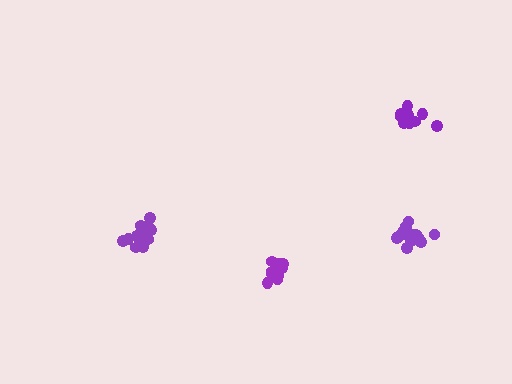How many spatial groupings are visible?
There are 4 spatial groupings.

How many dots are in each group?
Group 1: 12 dots, Group 2: 16 dots, Group 3: 11 dots, Group 4: 16 dots (55 total).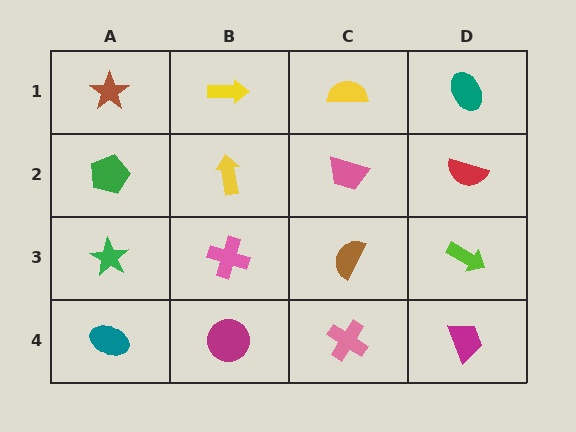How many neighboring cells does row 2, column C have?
4.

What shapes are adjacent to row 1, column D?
A red semicircle (row 2, column D), a yellow semicircle (row 1, column C).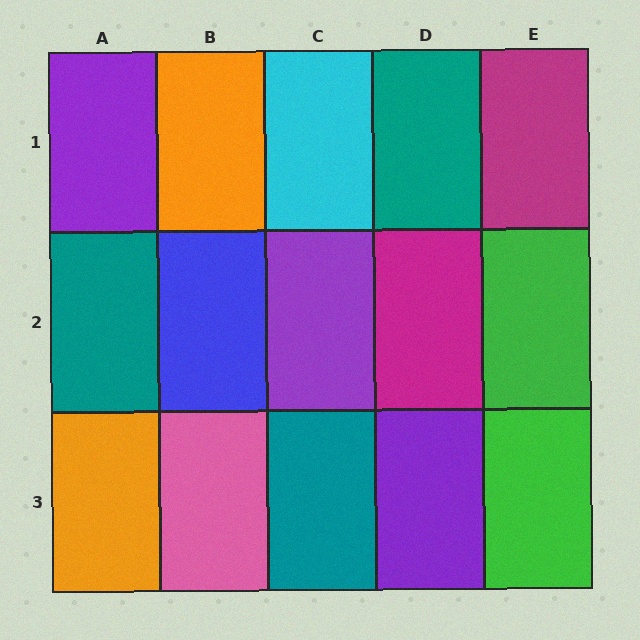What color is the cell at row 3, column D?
Purple.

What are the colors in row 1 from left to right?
Purple, orange, cyan, teal, magenta.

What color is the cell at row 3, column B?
Pink.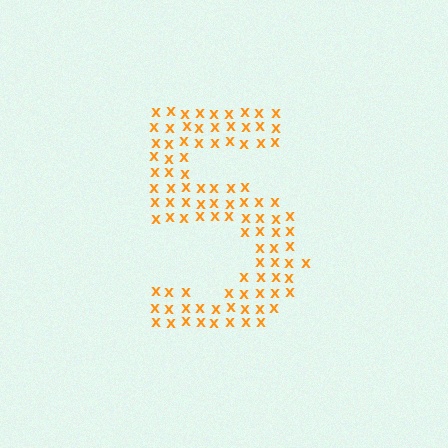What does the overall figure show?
The overall figure shows the digit 5.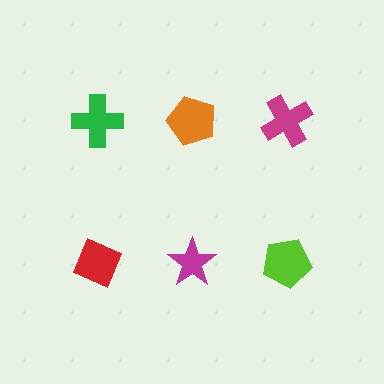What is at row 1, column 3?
A magenta cross.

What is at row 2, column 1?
A red diamond.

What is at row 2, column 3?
A lime pentagon.